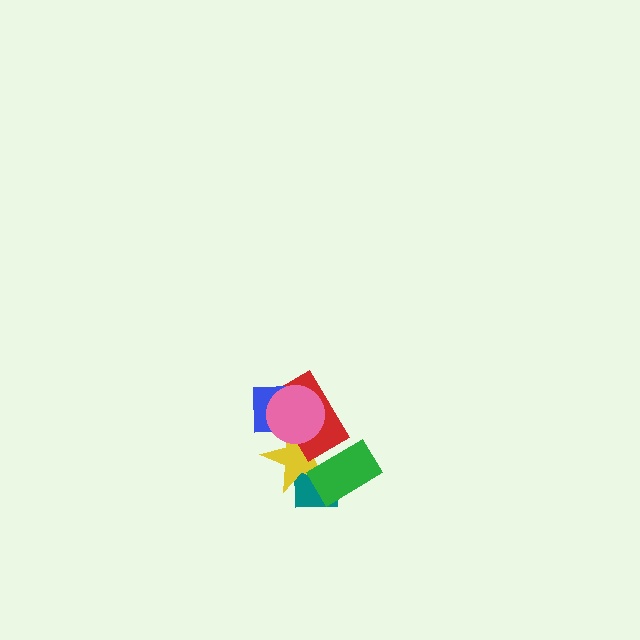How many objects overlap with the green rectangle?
2 objects overlap with the green rectangle.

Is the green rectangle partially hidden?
No, no other shape covers it.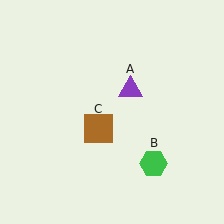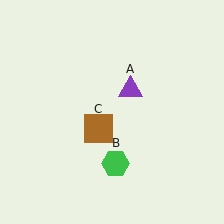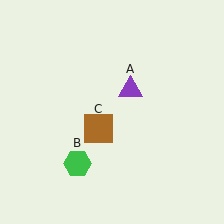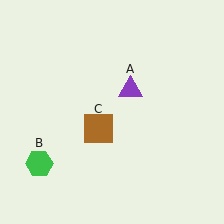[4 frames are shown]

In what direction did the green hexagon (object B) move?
The green hexagon (object B) moved left.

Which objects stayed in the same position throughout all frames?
Purple triangle (object A) and brown square (object C) remained stationary.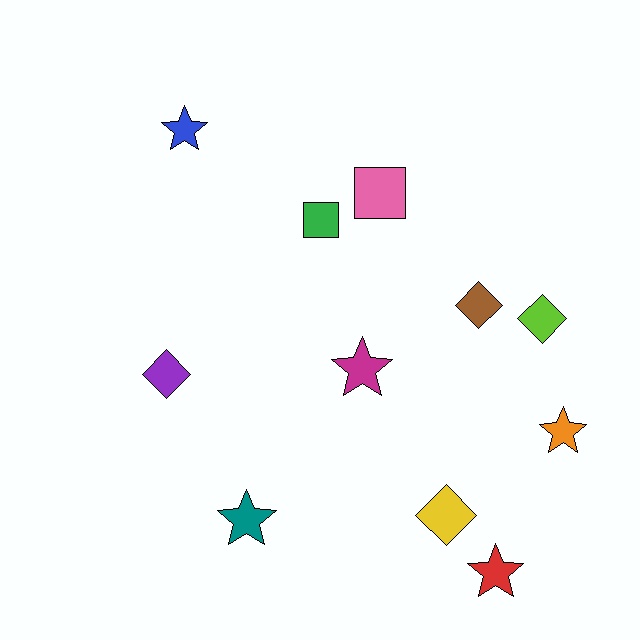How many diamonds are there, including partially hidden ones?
There are 4 diamonds.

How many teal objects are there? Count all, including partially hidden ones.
There is 1 teal object.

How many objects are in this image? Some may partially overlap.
There are 11 objects.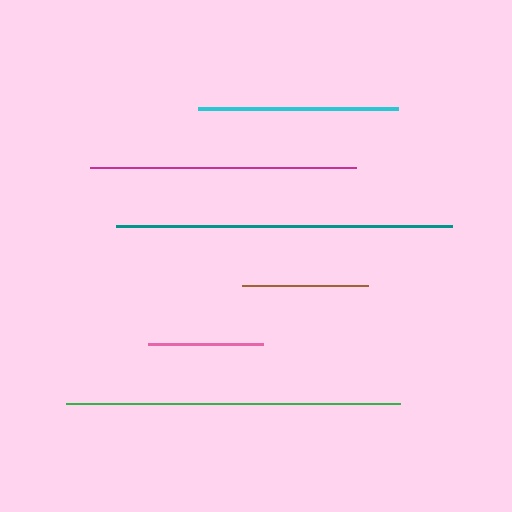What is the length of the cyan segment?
The cyan segment is approximately 200 pixels long.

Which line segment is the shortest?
The pink line is the shortest at approximately 115 pixels.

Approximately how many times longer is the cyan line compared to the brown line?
The cyan line is approximately 1.6 times the length of the brown line.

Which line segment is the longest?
The teal line is the longest at approximately 336 pixels.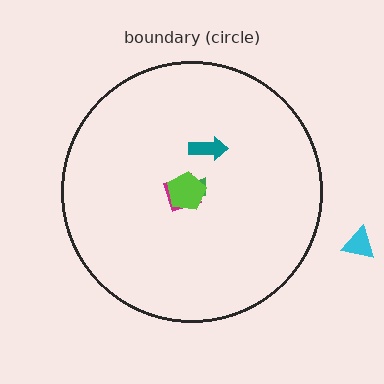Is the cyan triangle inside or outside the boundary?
Outside.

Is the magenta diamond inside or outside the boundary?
Inside.